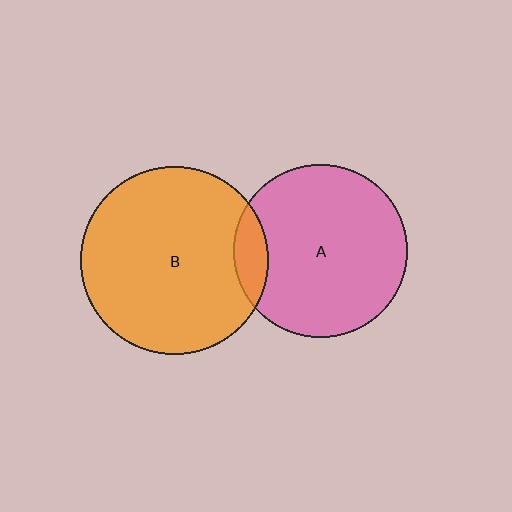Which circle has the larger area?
Circle B (orange).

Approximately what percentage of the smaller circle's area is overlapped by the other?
Approximately 10%.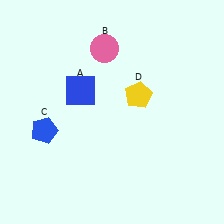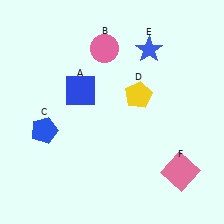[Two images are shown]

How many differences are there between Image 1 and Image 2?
There are 2 differences between the two images.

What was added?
A blue star (E), a pink square (F) were added in Image 2.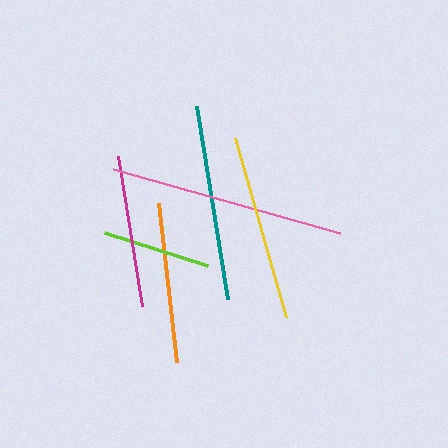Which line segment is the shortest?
The lime line is the shortest at approximately 108 pixels.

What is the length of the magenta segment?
The magenta segment is approximately 153 pixels long.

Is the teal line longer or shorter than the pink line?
The pink line is longer than the teal line.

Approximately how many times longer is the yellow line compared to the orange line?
The yellow line is approximately 1.2 times the length of the orange line.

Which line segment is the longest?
The pink line is the longest at approximately 237 pixels.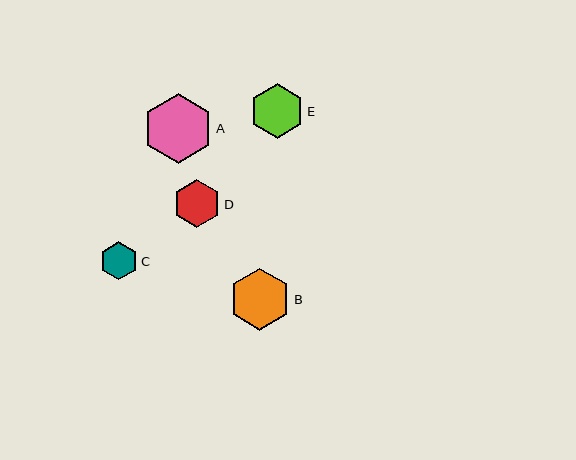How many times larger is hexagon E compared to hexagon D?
Hexagon E is approximately 1.1 times the size of hexagon D.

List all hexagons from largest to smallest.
From largest to smallest: A, B, E, D, C.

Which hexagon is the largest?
Hexagon A is the largest with a size of approximately 70 pixels.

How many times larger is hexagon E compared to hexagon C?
Hexagon E is approximately 1.4 times the size of hexagon C.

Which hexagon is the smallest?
Hexagon C is the smallest with a size of approximately 38 pixels.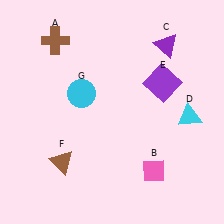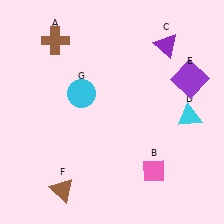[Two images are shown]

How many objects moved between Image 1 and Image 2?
2 objects moved between the two images.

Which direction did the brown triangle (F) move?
The brown triangle (F) moved down.